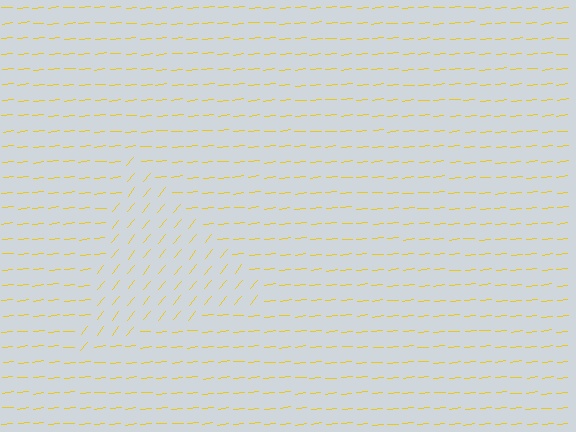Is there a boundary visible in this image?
Yes, there is a texture boundary formed by a change in line orientation.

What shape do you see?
I see a triangle.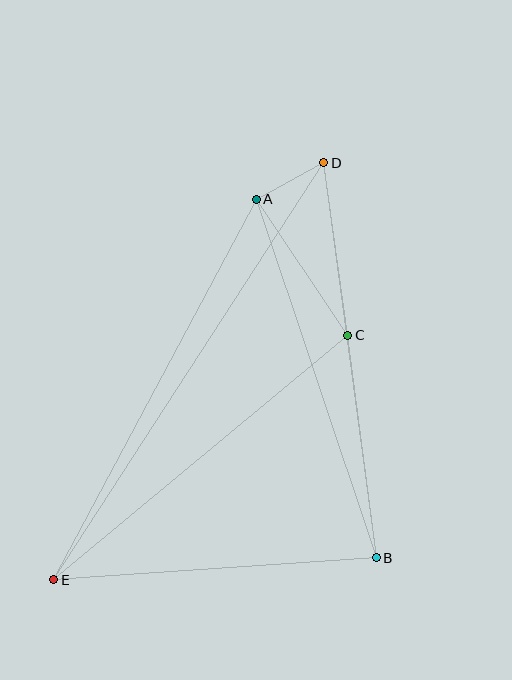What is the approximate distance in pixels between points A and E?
The distance between A and E is approximately 431 pixels.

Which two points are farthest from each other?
Points D and E are farthest from each other.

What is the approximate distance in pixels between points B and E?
The distance between B and E is approximately 323 pixels.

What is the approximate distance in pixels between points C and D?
The distance between C and D is approximately 174 pixels.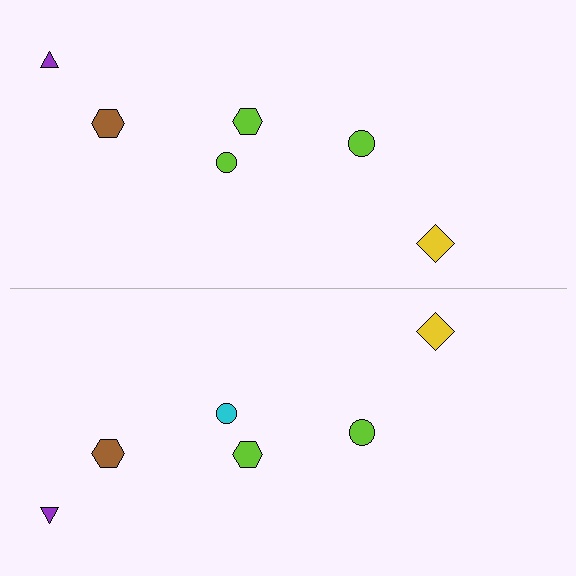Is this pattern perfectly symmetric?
No, the pattern is not perfectly symmetric. The cyan circle on the bottom side breaks the symmetry — its mirror counterpart is lime.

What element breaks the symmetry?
The cyan circle on the bottom side breaks the symmetry — its mirror counterpart is lime.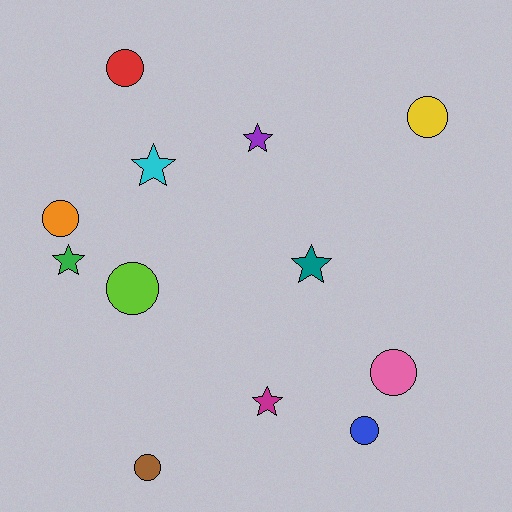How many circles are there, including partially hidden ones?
There are 7 circles.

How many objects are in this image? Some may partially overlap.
There are 12 objects.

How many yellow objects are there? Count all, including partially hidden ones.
There is 1 yellow object.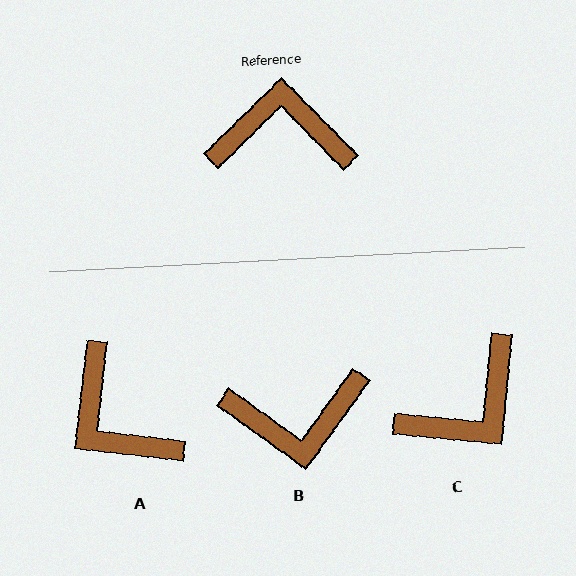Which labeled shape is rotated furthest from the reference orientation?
B, about 170 degrees away.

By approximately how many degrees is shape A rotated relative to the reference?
Approximately 129 degrees counter-clockwise.